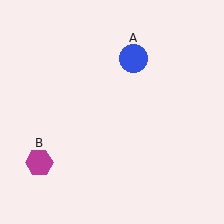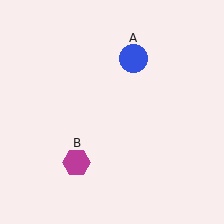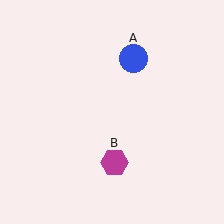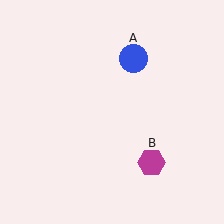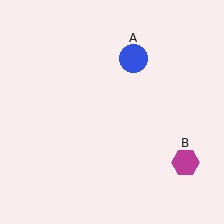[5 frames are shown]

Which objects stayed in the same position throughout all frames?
Blue circle (object A) remained stationary.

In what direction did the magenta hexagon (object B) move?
The magenta hexagon (object B) moved right.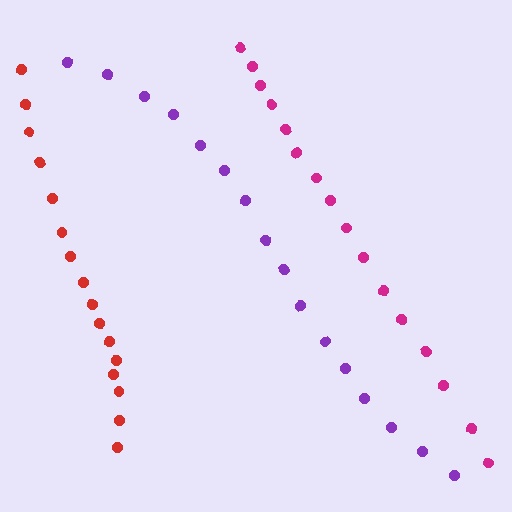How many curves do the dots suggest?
There are 3 distinct paths.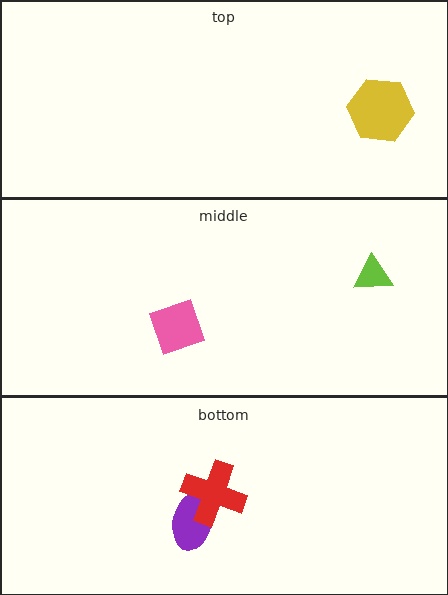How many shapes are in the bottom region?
2.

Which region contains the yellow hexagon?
The top region.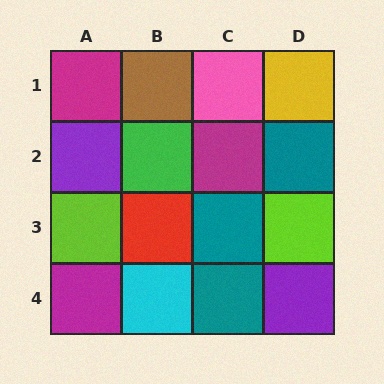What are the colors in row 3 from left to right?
Lime, red, teal, lime.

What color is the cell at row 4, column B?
Cyan.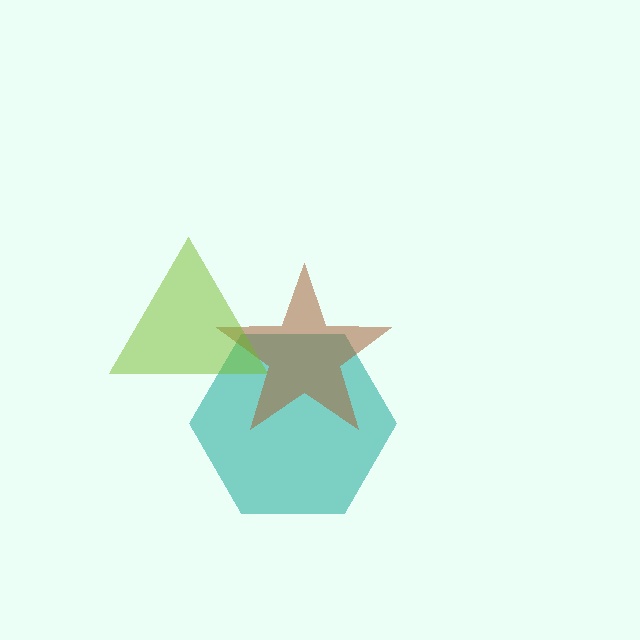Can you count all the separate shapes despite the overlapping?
Yes, there are 3 separate shapes.